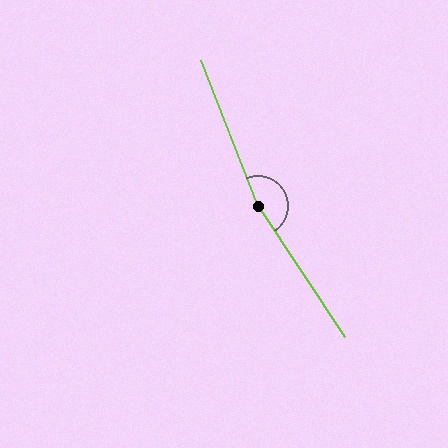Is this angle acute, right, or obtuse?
It is obtuse.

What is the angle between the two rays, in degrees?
Approximately 168 degrees.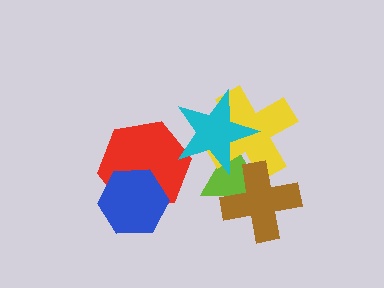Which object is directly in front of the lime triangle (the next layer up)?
The yellow cross is directly in front of the lime triangle.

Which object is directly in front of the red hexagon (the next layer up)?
The blue hexagon is directly in front of the red hexagon.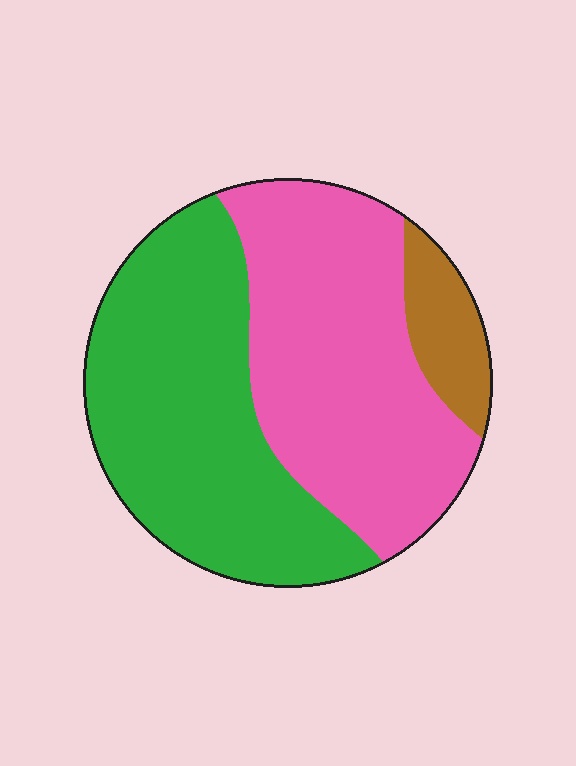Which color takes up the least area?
Brown, at roughly 10%.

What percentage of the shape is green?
Green covers 46% of the shape.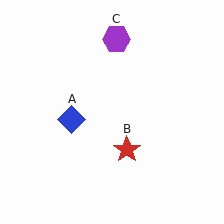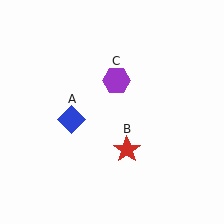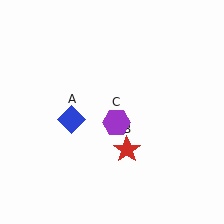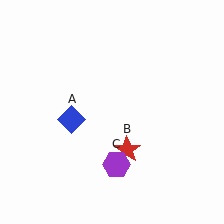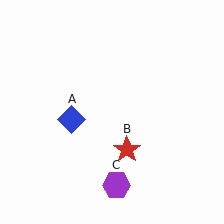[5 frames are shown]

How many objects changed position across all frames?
1 object changed position: purple hexagon (object C).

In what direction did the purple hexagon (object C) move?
The purple hexagon (object C) moved down.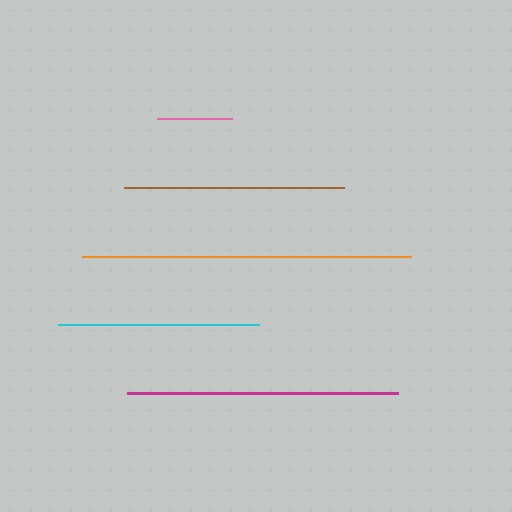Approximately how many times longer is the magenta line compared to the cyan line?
The magenta line is approximately 1.3 times the length of the cyan line.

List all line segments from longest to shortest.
From longest to shortest: orange, magenta, brown, cyan, pink.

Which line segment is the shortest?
The pink line is the shortest at approximately 75 pixels.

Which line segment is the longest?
The orange line is the longest at approximately 329 pixels.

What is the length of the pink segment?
The pink segment is approximately 75 pixels long.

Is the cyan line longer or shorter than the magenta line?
The magenta line is longer than the cyan line.